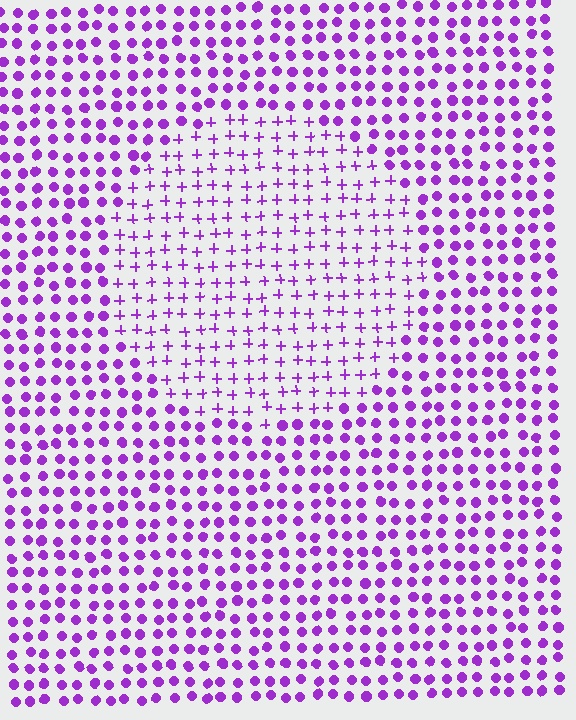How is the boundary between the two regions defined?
The boundary is defined by a change in element shape: plus signs inside vs. circles outside. All elements share the same color and spacing.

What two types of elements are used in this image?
The image uses plus signs inside the circle region and circles outside it.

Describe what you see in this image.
The image is filled with small purple elements arranged in a uniform grid. A circle-shaped region contains plus signs, while the surrounding area contains circles. The boundary is defined purely by the change in element shape.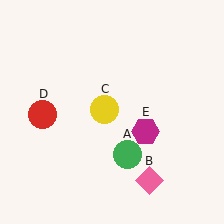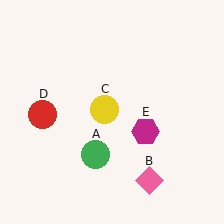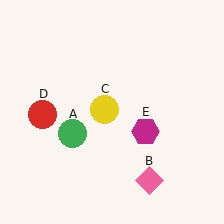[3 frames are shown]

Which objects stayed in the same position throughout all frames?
Pink diamond (object B) and yellow circle (object C) and red circle (object D) and magenta hexagon (object E) remained stationary.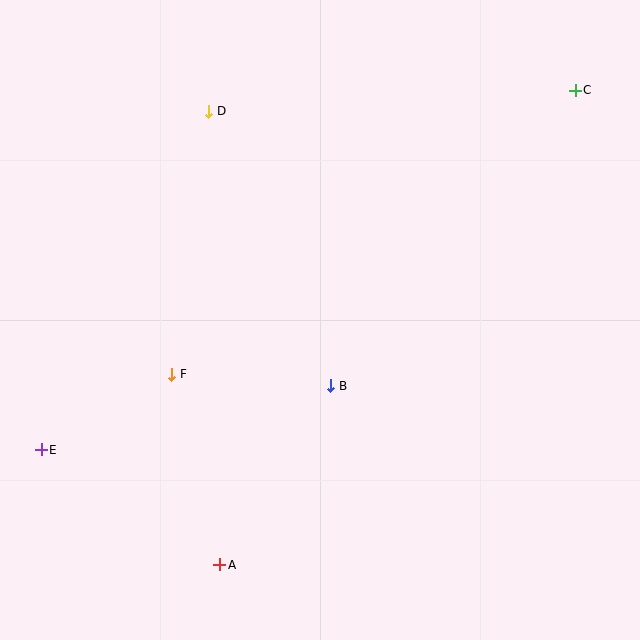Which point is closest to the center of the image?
Point B at (331, 386) is closest to the center.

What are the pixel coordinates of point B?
Point B is at (331, 386).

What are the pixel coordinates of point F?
Point F is at (172, 374).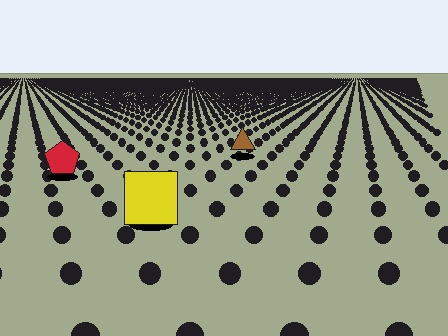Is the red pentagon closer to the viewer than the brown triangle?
Yes. The red pentagon is closer — you can tell from the texture gradient: the ground texture is coarser near it.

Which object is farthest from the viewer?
The brown triangle is farthest from the viewer. It appears smaller and the ground texture around it is denser.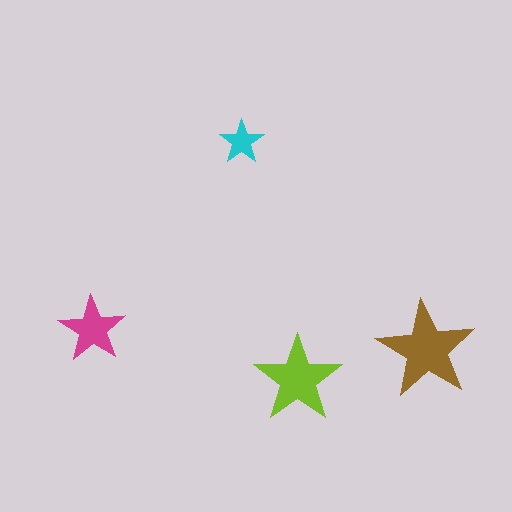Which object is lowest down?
The lime star is bottommost.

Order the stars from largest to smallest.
the brown one, the lime one, the magenta one, the cyan one.